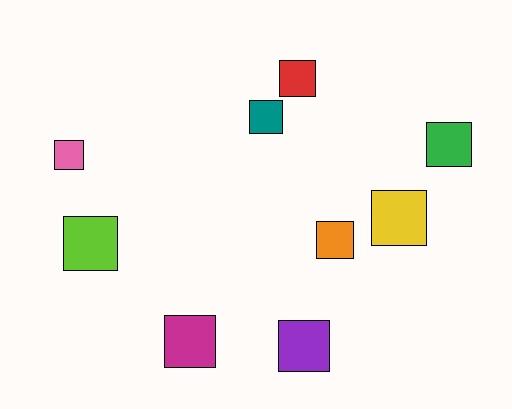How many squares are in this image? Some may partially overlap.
There are 9 squares.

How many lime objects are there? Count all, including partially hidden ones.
There is 1 lime object.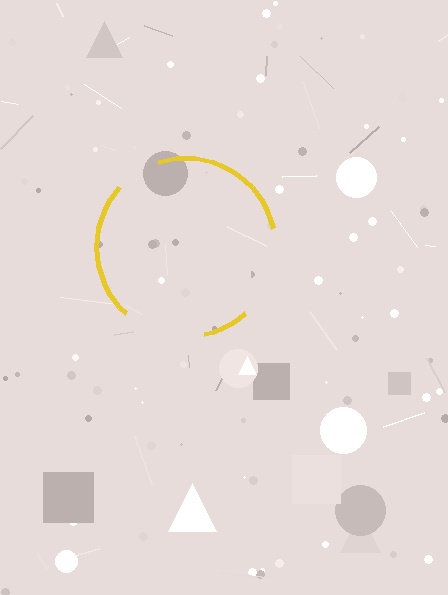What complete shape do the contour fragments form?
The contour fragments form a circle.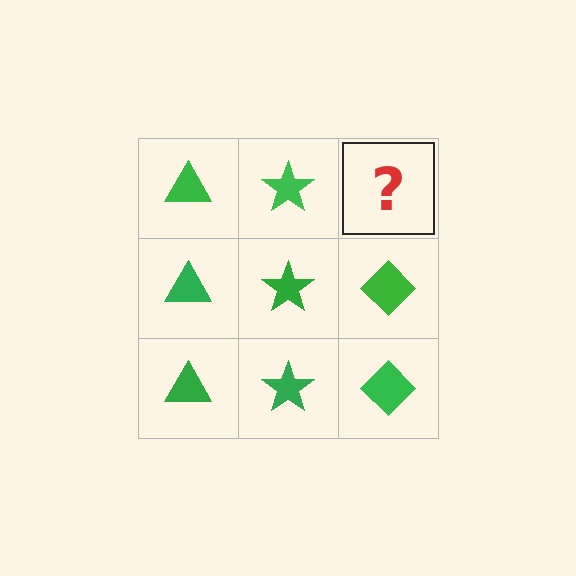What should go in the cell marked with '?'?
The missing cell should contain a green diamond.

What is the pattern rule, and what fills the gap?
The rule is that each column has a consistent shape. The gap should be filled with a green diamond.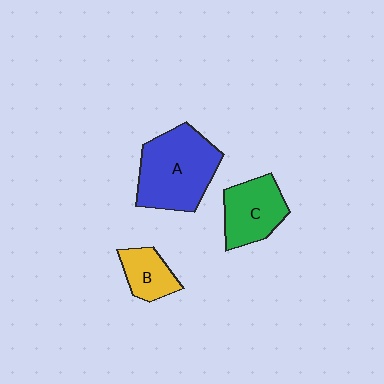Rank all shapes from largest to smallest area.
From largest to smallest: A (blue), C (green), B (yellow).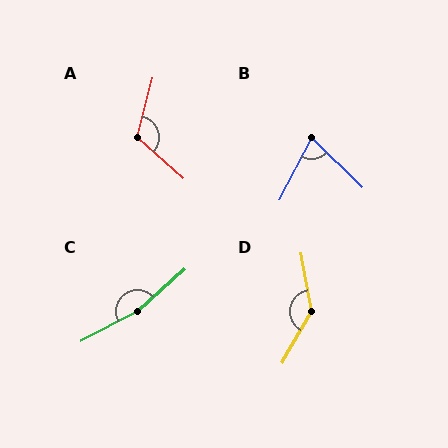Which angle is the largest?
C, at approximately 166 degrees.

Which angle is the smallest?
B, at approximately 72 degrees.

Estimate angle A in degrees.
Approximately 117 degrees.